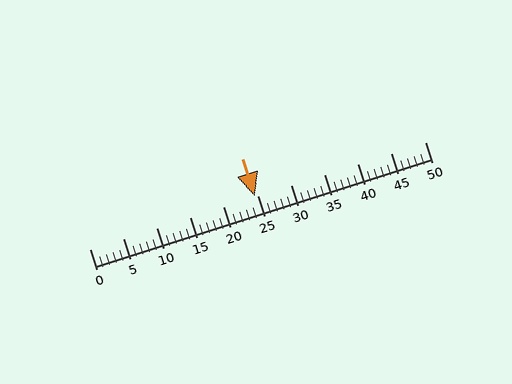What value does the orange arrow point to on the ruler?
The orange arrow points to approximately 25.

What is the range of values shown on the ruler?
The ruler shows values from 0 to 50.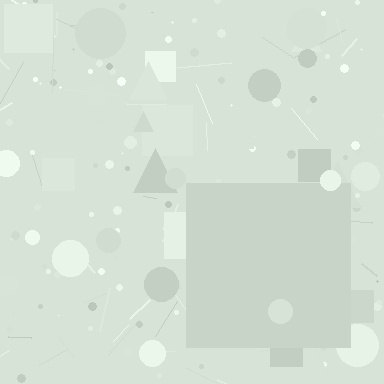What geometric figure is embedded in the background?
A square is embedded in the background.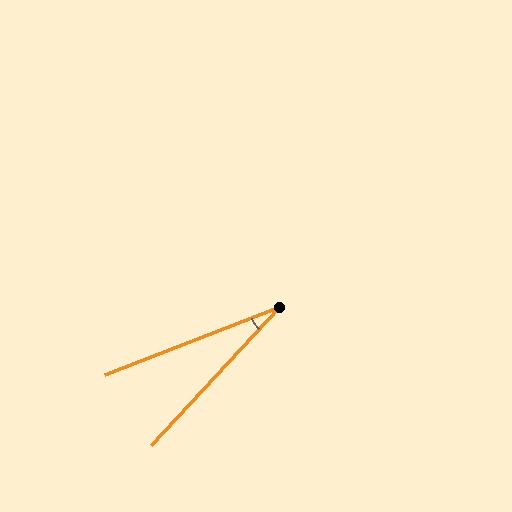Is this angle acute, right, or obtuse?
It is acute.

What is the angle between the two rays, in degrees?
Approximately 26 degrees.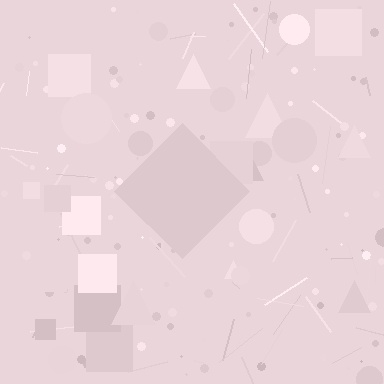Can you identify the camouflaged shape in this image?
The camouflaged shape is a diamond.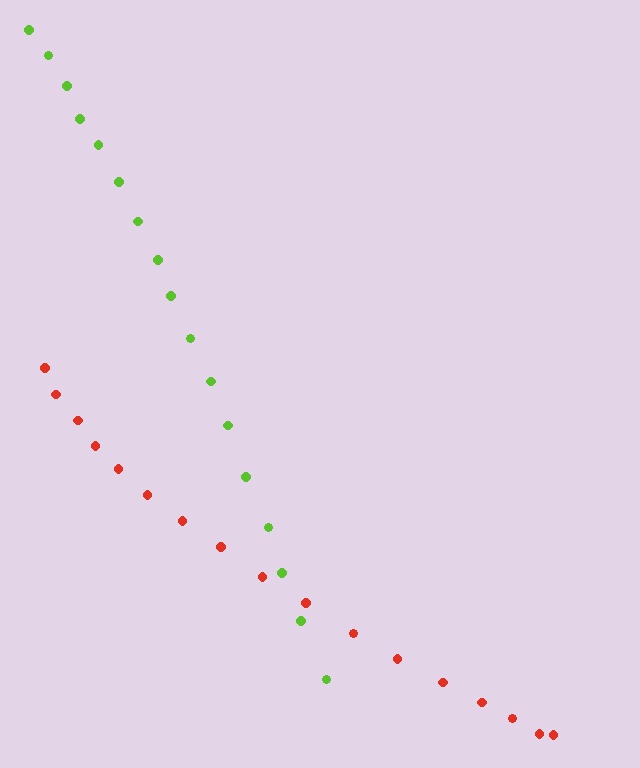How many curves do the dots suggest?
There are 2 distinct paths.